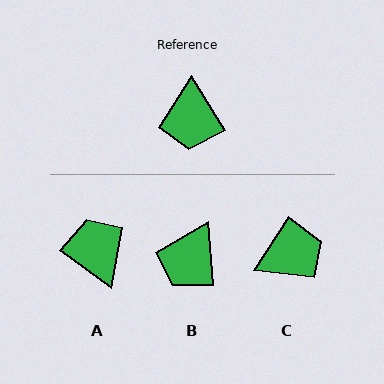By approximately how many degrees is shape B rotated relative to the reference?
Approximately 27 degrees clockwise.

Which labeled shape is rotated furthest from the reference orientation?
A, about 157 degrees away.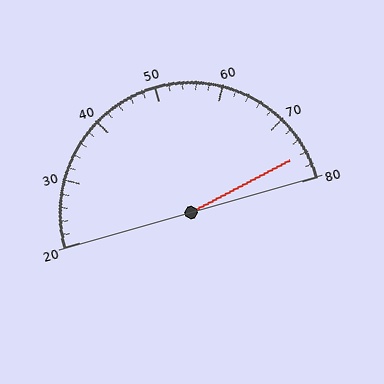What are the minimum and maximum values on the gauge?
The gauge ranges from 20 to 80.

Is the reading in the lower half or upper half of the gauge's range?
The reading is in the upper half of the range (20 to 80).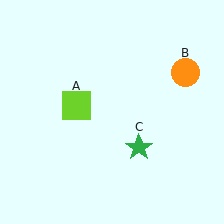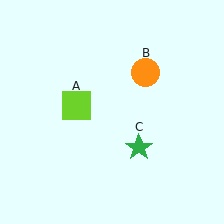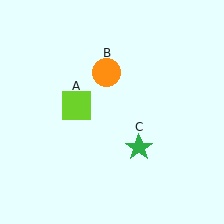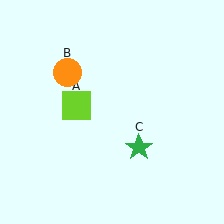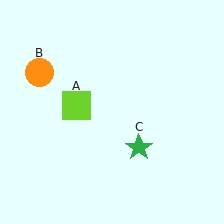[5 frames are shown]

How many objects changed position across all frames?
1 object changed position: orange circle (object B).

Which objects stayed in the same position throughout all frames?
Lime square (object A) and green star (object C) remained stationary.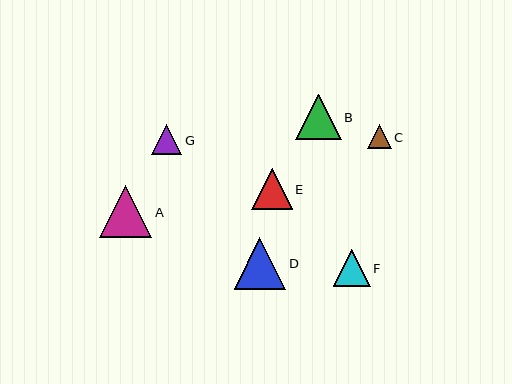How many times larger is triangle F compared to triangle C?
Triangle F is approximately 1.5 times the size of triangle C.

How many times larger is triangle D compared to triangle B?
Triangle D is approximately 1.1 times the size of triangle B.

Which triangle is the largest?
Triangle A is the largest with a size of approximately 52 pixels.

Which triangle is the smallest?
Triangle C is the smallest with a size of approximately 24 pixels.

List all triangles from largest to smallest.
From largest to smallest: A, D, B, E, F, G, C.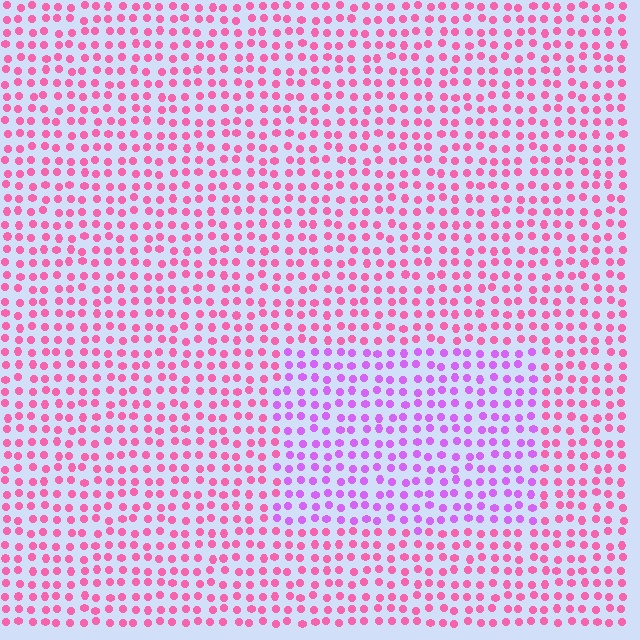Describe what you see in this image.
The image is filled with small pink elements in a uniform arrangement. A rectangle-shaped region is visible where the elements are tinted to a slightly different hue, forming a subtle color boundary.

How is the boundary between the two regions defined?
The boundary is defined purely by a slight shift in hue (about 44 degrees). Spacing, size, and orientation are identical on both sides.